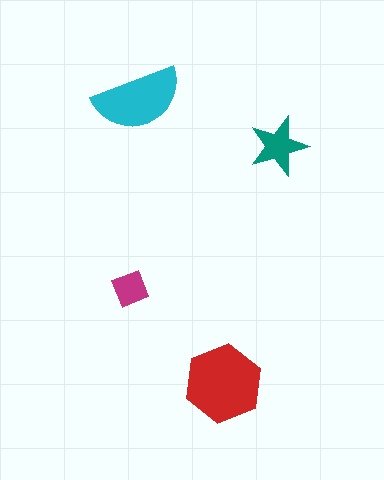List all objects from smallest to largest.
The magenta diamond, the teal star, the cyan semicircle, the red hexagon.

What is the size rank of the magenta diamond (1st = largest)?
4th.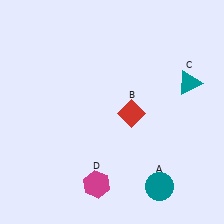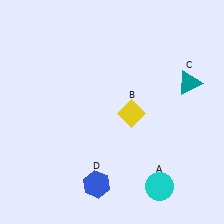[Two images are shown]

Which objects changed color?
A changed from teal to cyan. B changed from red to yellow. D changed from magenta to blue.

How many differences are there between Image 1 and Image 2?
There are 3 differences between the two images.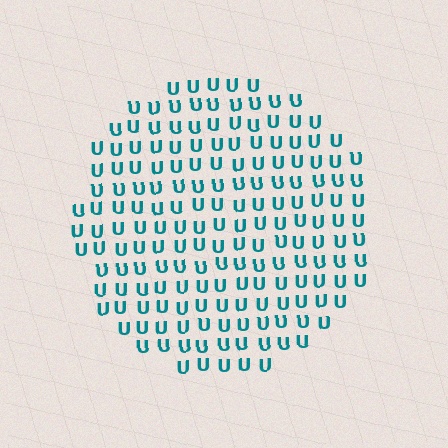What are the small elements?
The small elements are letter U's.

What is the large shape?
The large shape is a circle.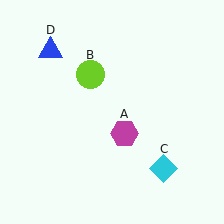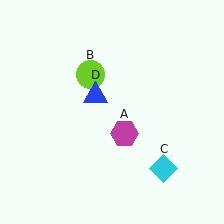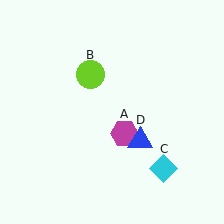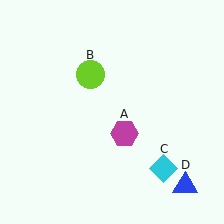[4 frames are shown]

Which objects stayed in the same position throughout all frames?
Magenta hexagon (object A) and lime circle (object B) and cyan diamond (object C) remained stationary.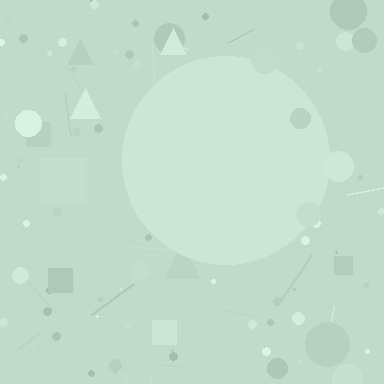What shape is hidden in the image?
A circle is hidden in the image.